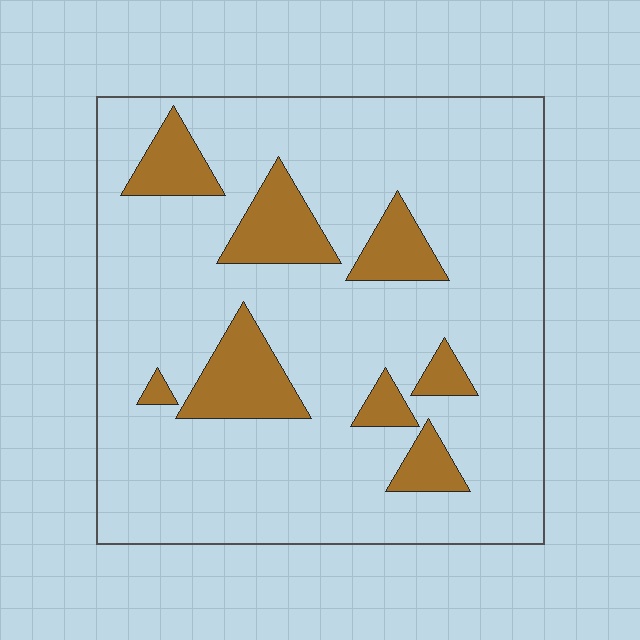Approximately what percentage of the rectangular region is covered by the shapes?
Approximately 15%.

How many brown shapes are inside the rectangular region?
8.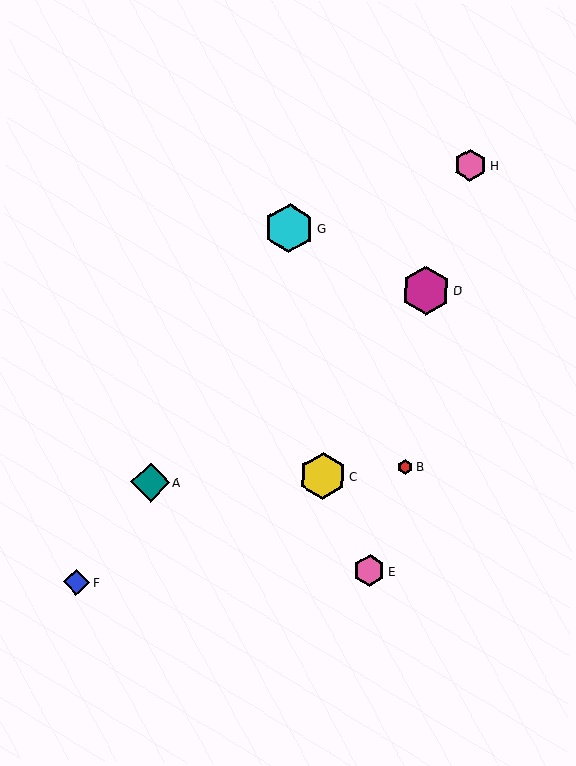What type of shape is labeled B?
Shape B is a red hexagon.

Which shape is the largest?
The cyan hexagon (labeled G) is the largest.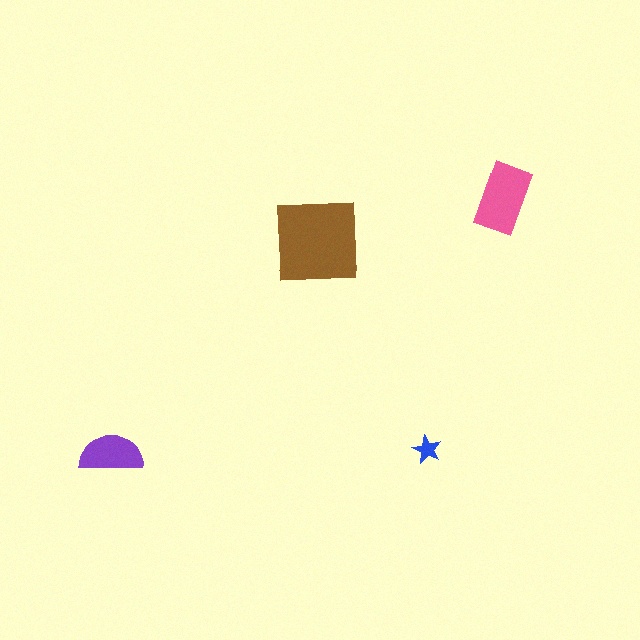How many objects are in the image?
There are 4 objects in the image.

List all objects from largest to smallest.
The brown square, the pink rectangle, the purple semicircle, the blue star.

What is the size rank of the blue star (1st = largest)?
4th.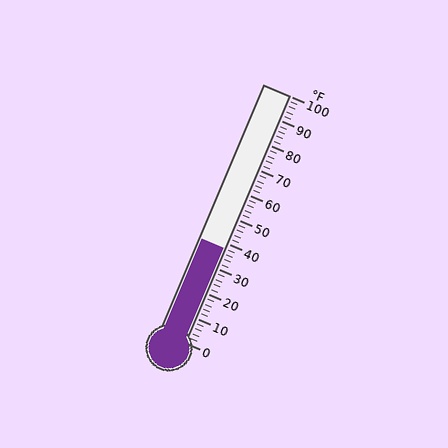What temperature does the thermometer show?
The thermometer shows approximately 38°F.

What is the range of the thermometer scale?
The thermometer scale ranges from 0°F to 100°F.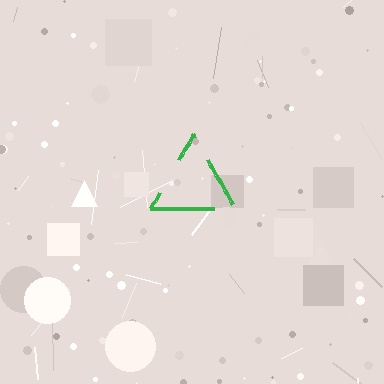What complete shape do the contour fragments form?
The contour fragments form a triangle.